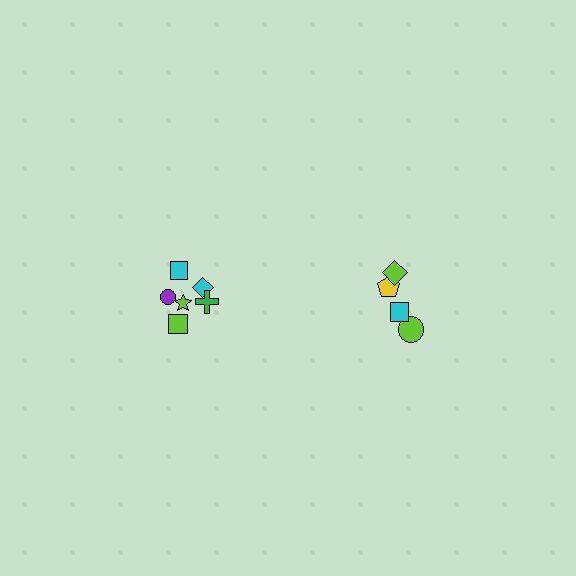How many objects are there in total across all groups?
There are 10 objects.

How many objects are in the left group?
There are 6 objects.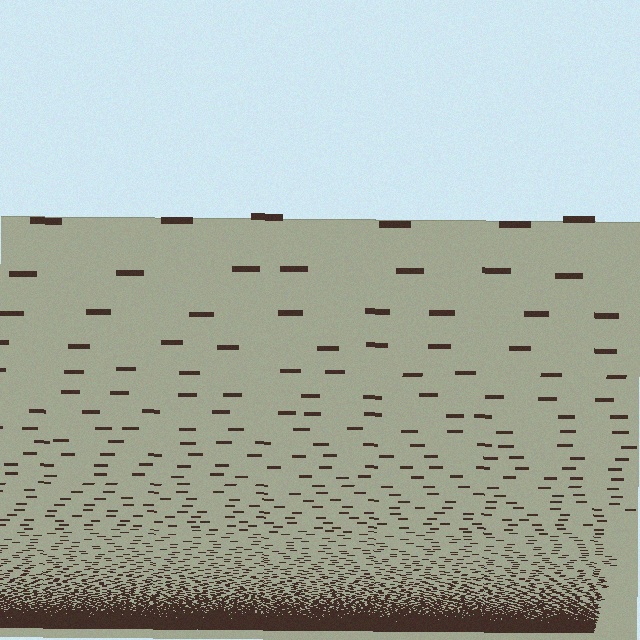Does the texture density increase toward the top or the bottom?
Density increases toward the bottom.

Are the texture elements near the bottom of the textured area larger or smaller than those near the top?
Smaller. The gradient is inverted — elements near the bottom are smaller and denser.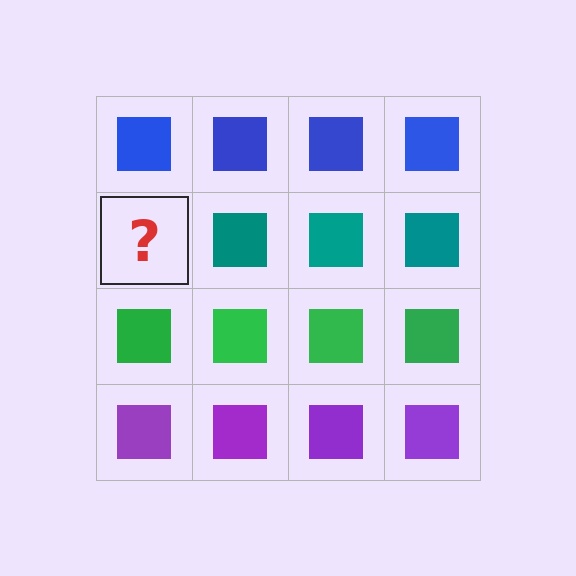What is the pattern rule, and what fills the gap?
The rule is that each row has a consistent color. The gap should be filled with a teal square.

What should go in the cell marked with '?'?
The missing cell should contain a teal square.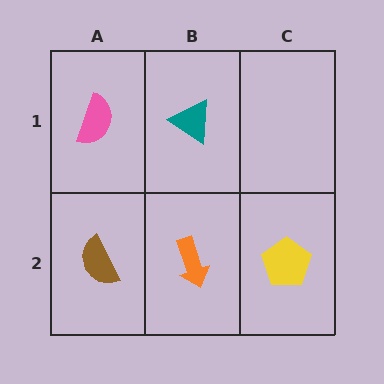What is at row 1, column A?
A pink semicircle.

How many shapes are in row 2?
3 shapes.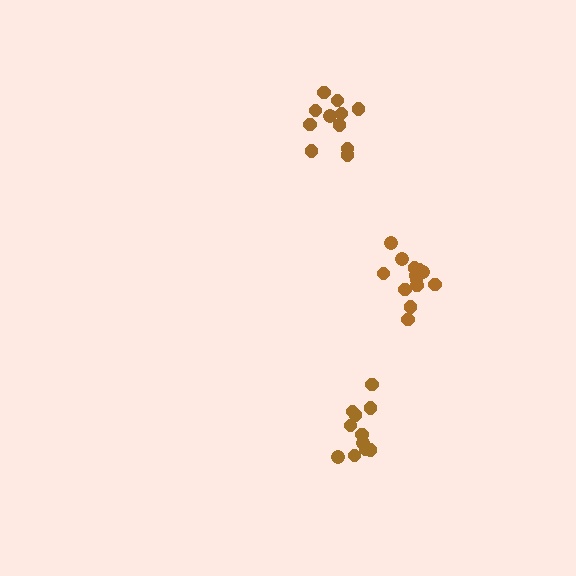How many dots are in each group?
Group 1: 11 dots, Group 2: 11 dots, Group 3: 13 dots (35 total).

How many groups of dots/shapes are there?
There are 3 groups.